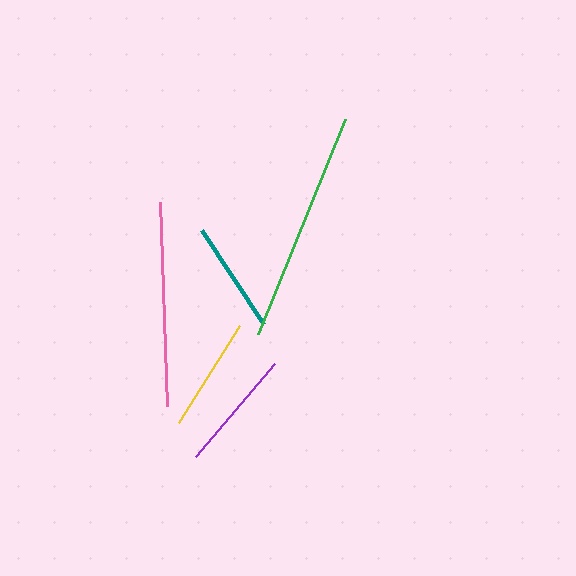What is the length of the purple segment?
The purple segment is approximately 123 pixels long.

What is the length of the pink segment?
The pink segment is approximately 204 pixels long.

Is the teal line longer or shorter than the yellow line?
The yellow line is longer than the teal line.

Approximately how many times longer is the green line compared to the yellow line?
The green line is approximately 2.0 times the length of the yellow line.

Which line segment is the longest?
The green line is the longest at approximately 232 pixels.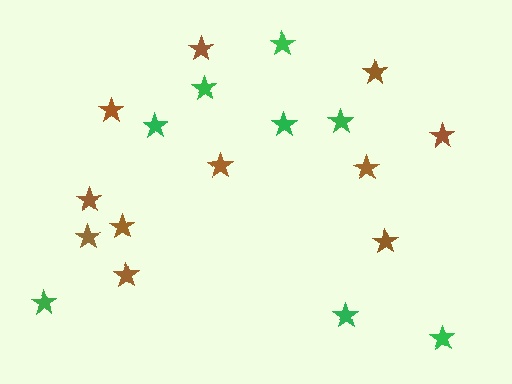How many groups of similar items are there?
There are 2 groups: one group of green stars (8) and one group of brown stars (11).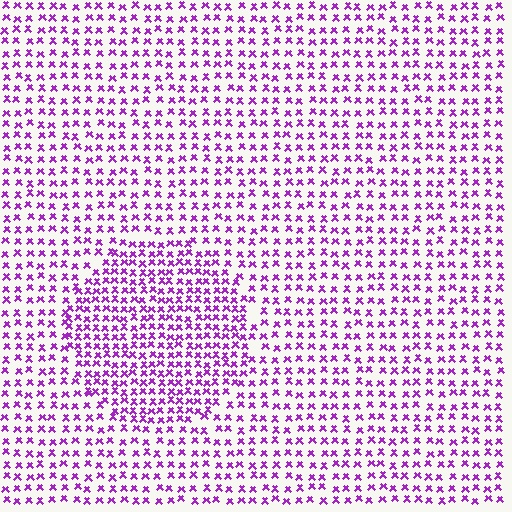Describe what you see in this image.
The image contains small purple elements arranged at two different densities. A circle-shaped region is visible where the elements are more densely packed than the surrounding area.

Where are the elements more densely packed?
The elements are more densely packed inside the circle boundary.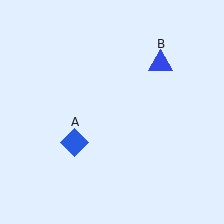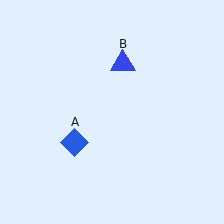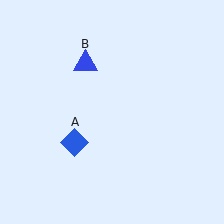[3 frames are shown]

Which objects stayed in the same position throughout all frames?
Blue diamond (object A) remained stationary.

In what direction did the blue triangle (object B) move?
The blue triangle (object B) moved left.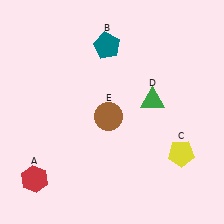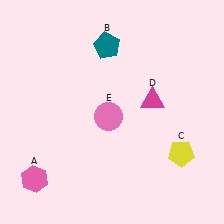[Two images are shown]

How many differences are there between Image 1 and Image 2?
There are 3 differences between the two images.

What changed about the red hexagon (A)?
In Image 1, A is red. In Image 2, it changed to pink.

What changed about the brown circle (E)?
In Image 1, E is brown. In Image 2, it changed to pink.